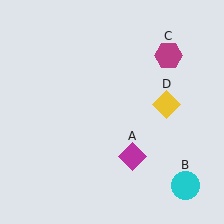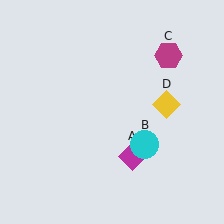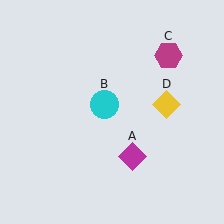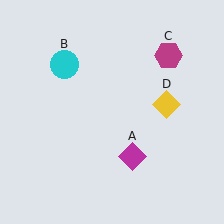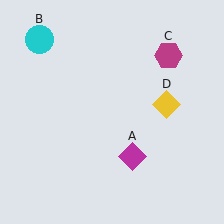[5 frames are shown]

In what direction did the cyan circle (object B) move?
The cyan circle (object B) moved up and to the left.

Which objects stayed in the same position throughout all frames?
Magenta diamond (object A) and magenta hexagon (object C) and yellow diamond (object D) remained stationary.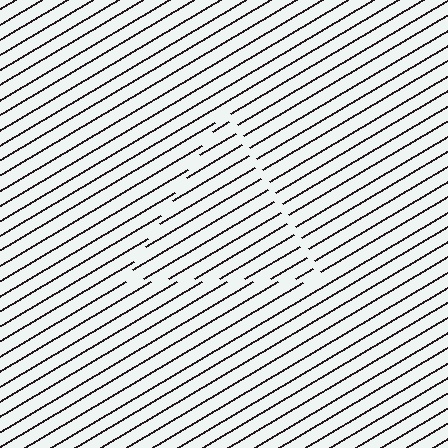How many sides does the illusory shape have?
3 sides — the line-ends trace a triangle.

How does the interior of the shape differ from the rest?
The interior of the shape contains the same grating, shifted by half a period — the contour is defined by the phase discontinuity where line-ends from the inner and outer gratings abut.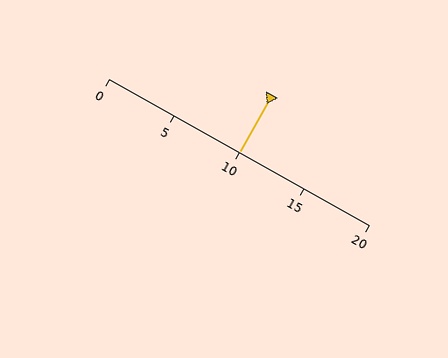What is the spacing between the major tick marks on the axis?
The major ticks are spaced 5 apart.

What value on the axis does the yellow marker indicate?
The marker indicates approximately 10.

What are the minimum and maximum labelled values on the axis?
The axis runs from 0 to 20.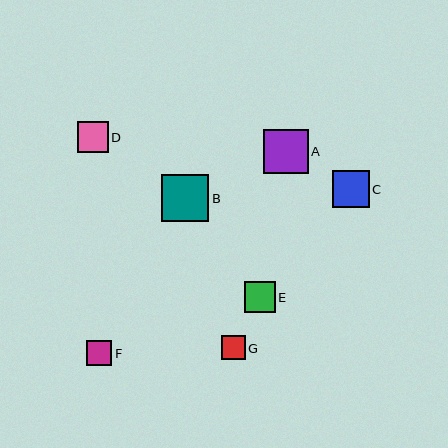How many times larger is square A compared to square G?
Square A is approximately 1.9 times the size of square G.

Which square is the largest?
Square B is the largest with a size of approximately 47 pixels.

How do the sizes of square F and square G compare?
Square F and square G are approximately the same size.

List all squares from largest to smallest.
From largest to smallest: B, A, C, E, D, F, G.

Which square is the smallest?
Square G is the smallest with a size of approximately 24 pixels.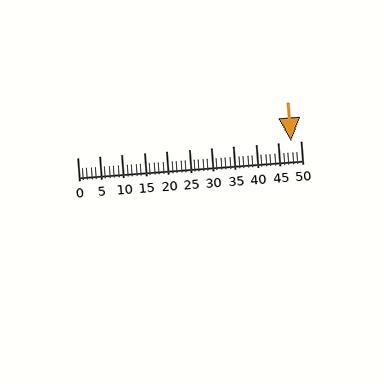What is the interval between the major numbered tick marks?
The major tick marks are spaced 5 units apart.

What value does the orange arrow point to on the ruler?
The orange arrow points to approximately 48.